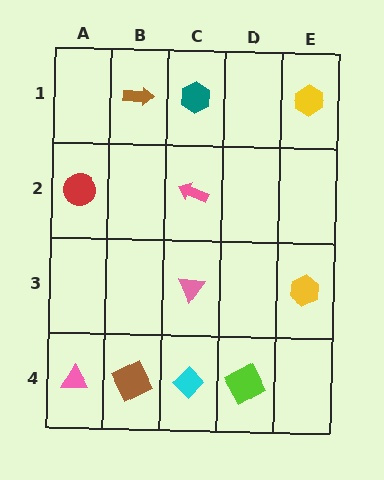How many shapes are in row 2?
2 shapes.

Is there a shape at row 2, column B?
No, that cell is empty.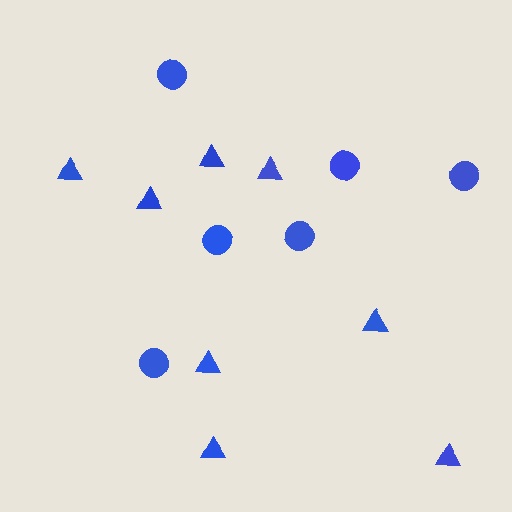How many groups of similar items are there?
There are 2 groups: one group of triangles (8) and one group of circles (6).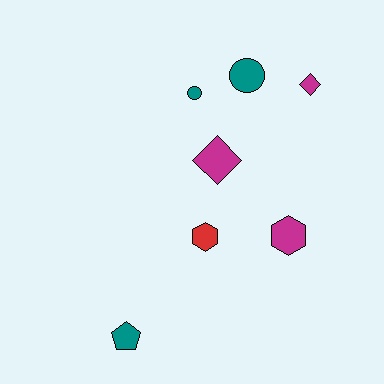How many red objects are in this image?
There is 1 red object.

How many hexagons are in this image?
There are 2 hexagons.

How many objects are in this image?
There are 7 objects.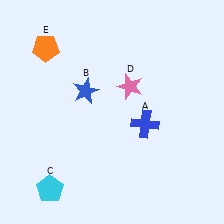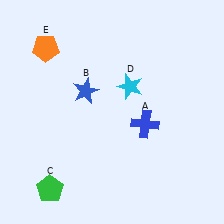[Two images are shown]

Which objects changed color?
C changed from cyan to green. D changed from pink to cyan.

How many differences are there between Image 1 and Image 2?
There are 2 differences between the two images.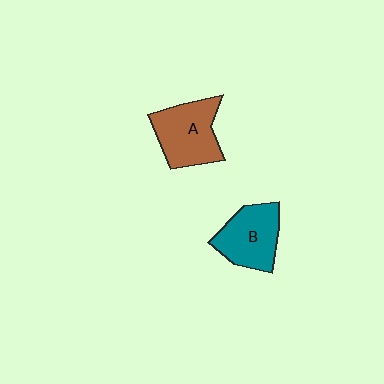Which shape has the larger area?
Shape A (brown).